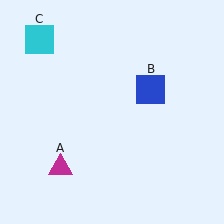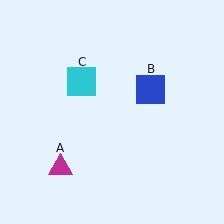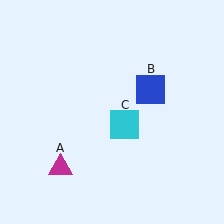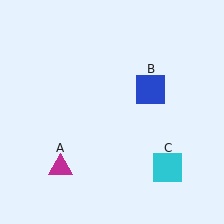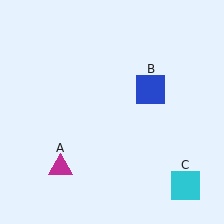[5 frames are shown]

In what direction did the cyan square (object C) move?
The cyan square (object C) moved down and to the right.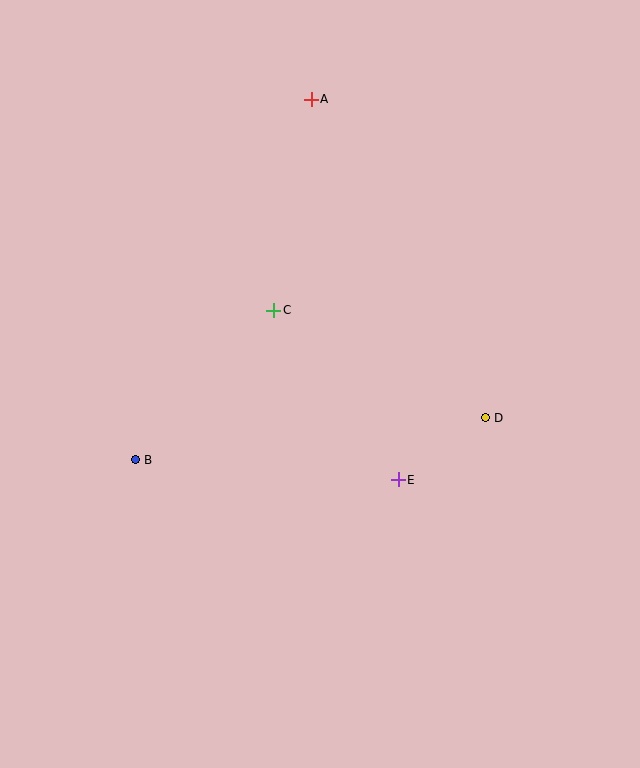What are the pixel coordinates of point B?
Point B is at (135, 460).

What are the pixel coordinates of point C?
Point C is at (274, 310).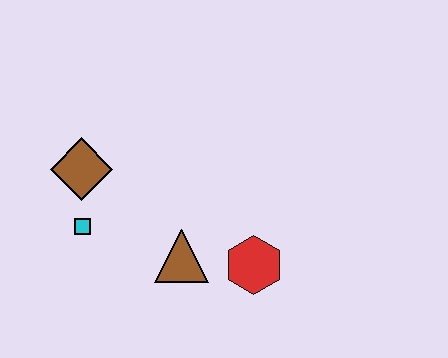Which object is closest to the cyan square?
The brown diamond is closest to the cyan square.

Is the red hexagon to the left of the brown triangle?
No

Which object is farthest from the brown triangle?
The brown diamond is farthest from the brown triangle.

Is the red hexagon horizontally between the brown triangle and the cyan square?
No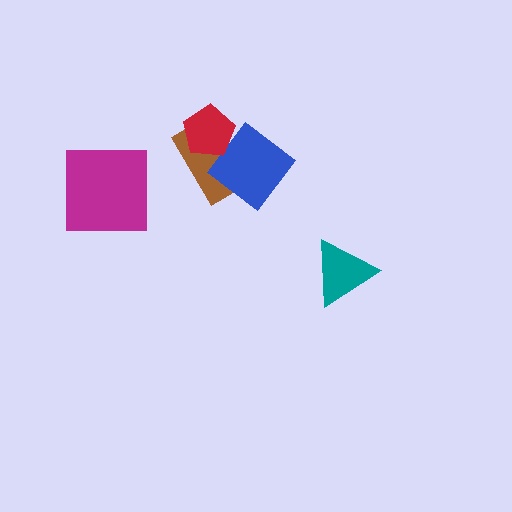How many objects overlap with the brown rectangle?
2 objects overlap with the brown rectangle.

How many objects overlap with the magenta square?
0 objects overlap with the magenta square.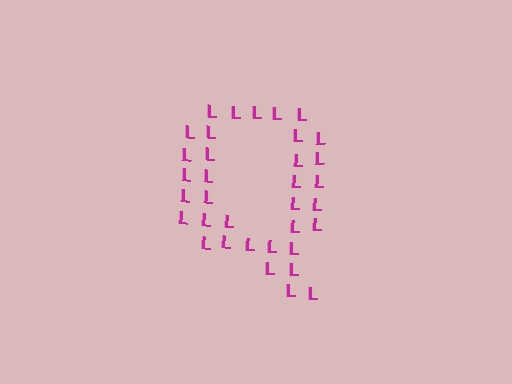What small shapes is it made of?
It is made of small letter L's.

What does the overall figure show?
The overall figure shows the letter Q.